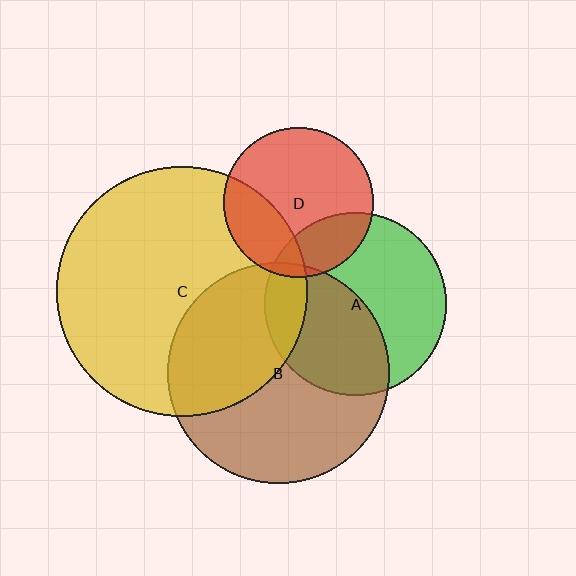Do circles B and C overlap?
Yes.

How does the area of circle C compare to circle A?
Approximately 1.9 times.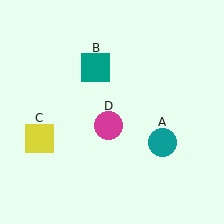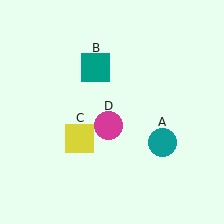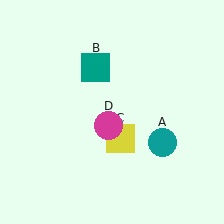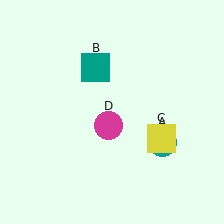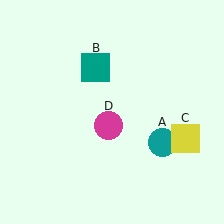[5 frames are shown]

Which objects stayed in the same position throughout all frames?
Teal circle (object A) and teal square (object B) and magenta circle (object D) remained stationary.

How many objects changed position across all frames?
1 object changed position: yellow square (object C).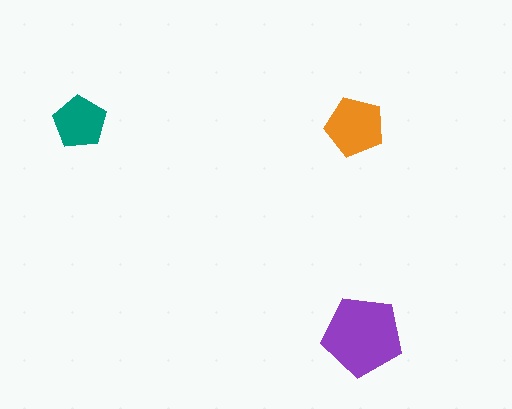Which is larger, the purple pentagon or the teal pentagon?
The purple one.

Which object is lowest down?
The purple pentagon is bottommost.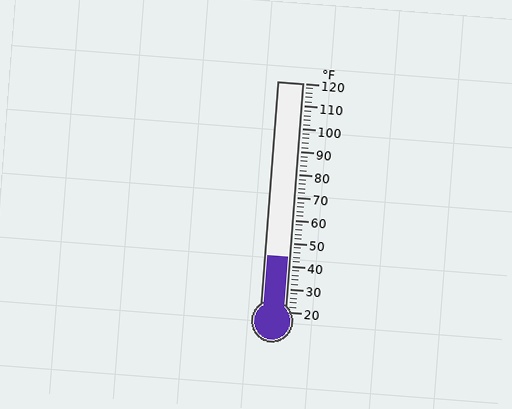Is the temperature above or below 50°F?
The temperature is below 50°F.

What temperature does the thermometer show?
The thermometer shows approximately 44°F.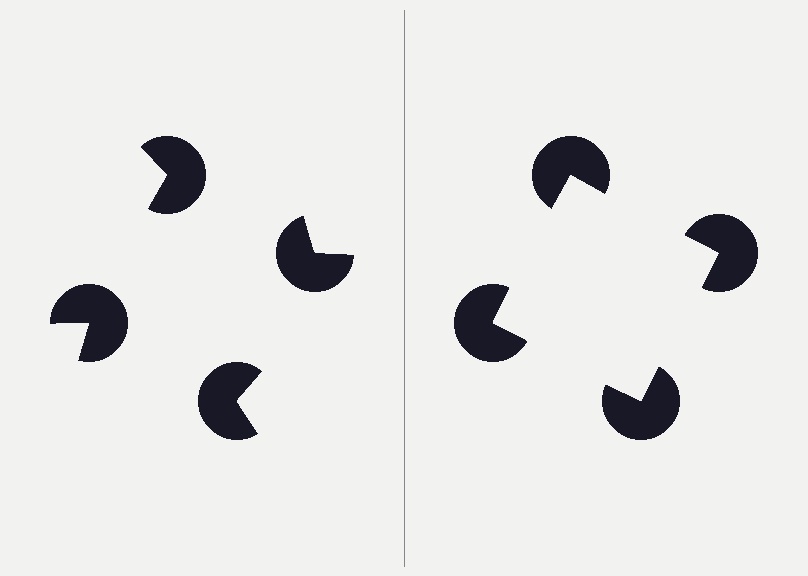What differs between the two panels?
The pac-man discs are positioned identically on both sides; only the wedge orientations differ. On the right they align to a square; on the left they are misaligned.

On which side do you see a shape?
An illusory square appears on the right side. On the left side the wedge cuts are rotated, so no coherent shape forms.